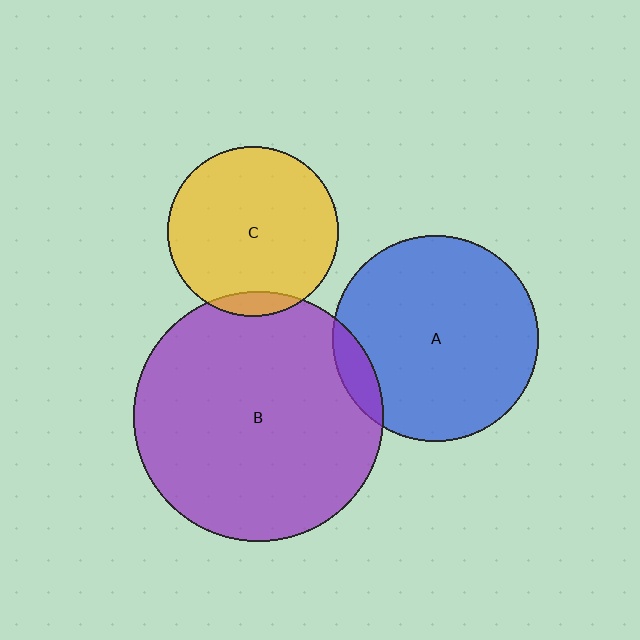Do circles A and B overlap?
Yes.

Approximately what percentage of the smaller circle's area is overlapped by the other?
Approximately 10%.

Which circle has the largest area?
Circle B (purple).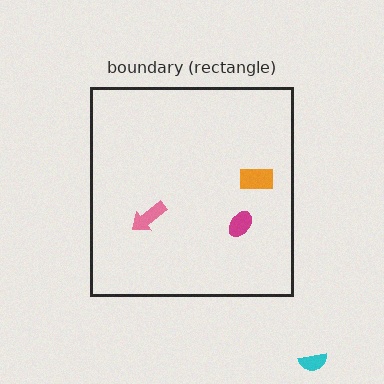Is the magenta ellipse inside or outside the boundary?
Inside.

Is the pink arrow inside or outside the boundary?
Inside.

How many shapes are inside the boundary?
3 inside, 1 outside.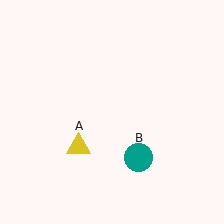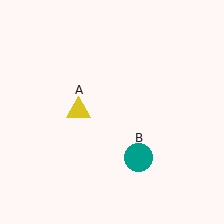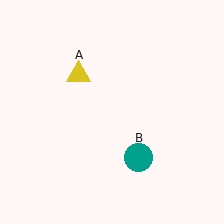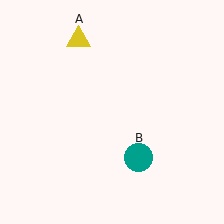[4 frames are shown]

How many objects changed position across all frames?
1 object changed position: yellow triangle (object A).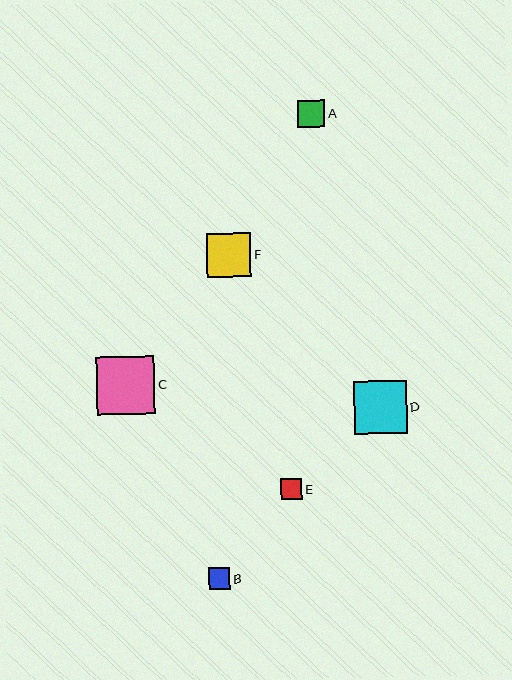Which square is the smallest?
Square E is the smallest with a size of approximately 21 pixels.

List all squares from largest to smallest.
From largest to smallest: C, D, F, A, B, E.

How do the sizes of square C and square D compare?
Square C and square D are approximately the same size.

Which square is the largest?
Square C is the largest with a size of approximately 58 pixels.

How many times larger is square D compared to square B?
Square D is approximately 2.5 times the size of square B.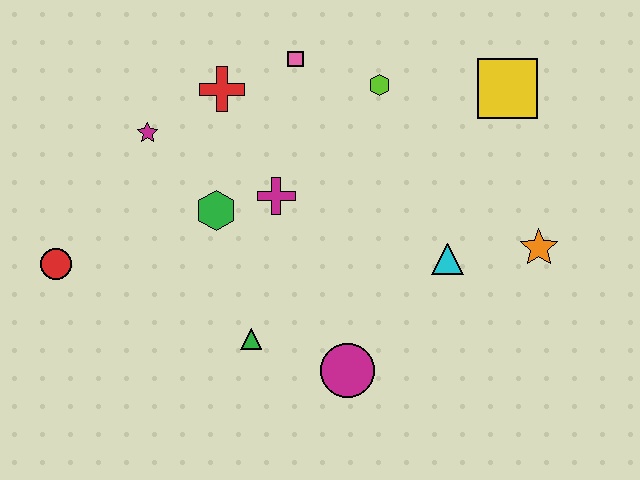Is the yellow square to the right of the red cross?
Yes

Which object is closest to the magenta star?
The red cross is closest to the magenta star.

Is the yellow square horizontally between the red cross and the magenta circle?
No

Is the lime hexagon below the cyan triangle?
No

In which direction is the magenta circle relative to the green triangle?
The magenta circle is to the right of the green triangle.